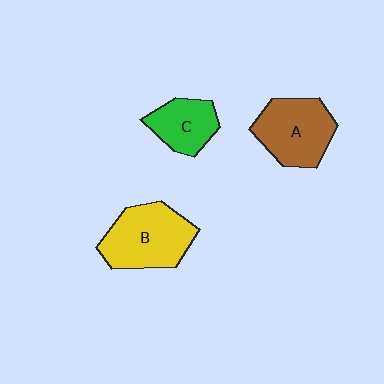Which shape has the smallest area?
Shape C (green).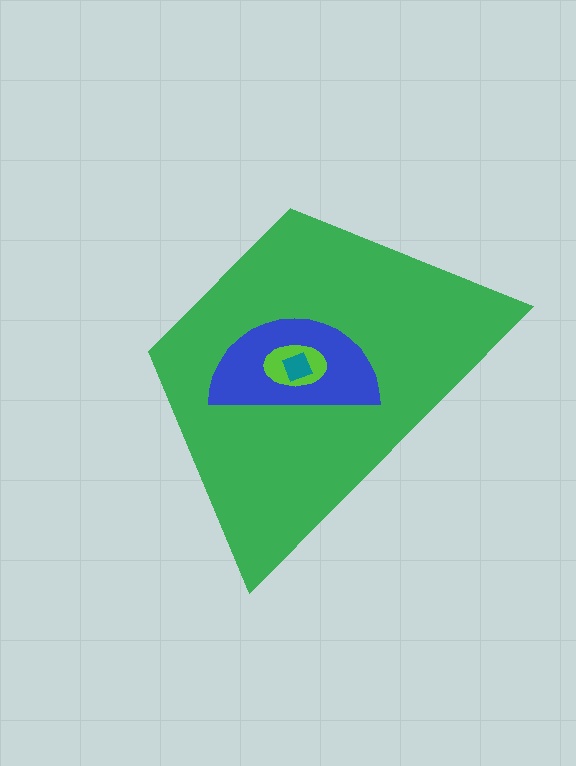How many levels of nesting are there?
4.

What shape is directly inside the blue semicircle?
The lime ellipse.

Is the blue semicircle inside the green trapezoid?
Yes.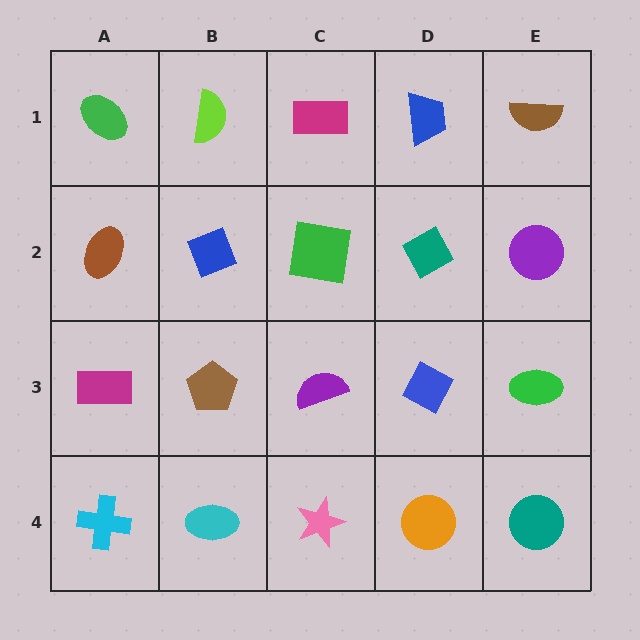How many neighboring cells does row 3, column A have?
3.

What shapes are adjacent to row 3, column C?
A green square (row 2, column C), a pink star (row 4, column C), a brown pentagon (row 3, column B), a blue diamond (row 3, column D).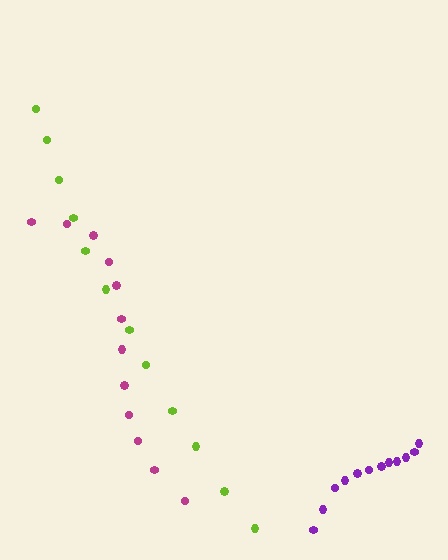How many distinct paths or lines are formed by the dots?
There are 3 distinct paths.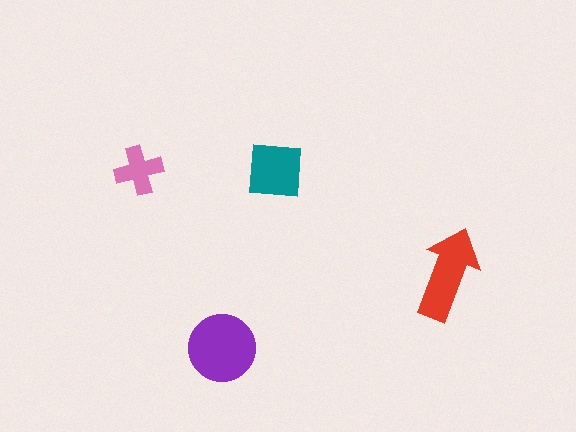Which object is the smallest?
The pink cross.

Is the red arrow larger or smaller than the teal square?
Larger.